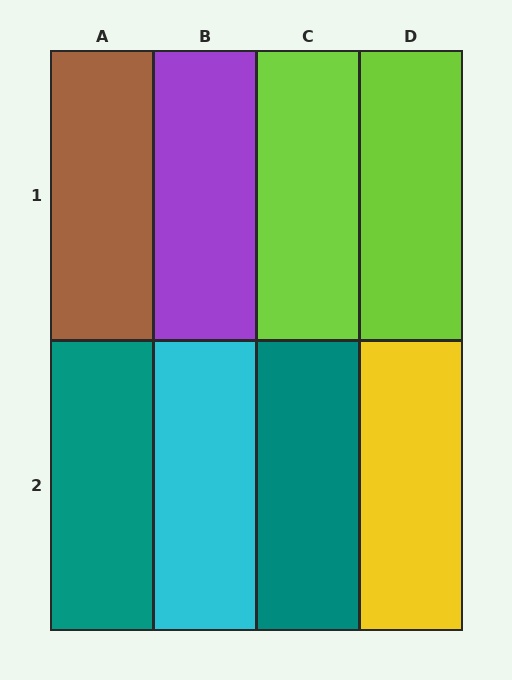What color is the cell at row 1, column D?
Lime.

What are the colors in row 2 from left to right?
Teal, cyan, teal, yellow.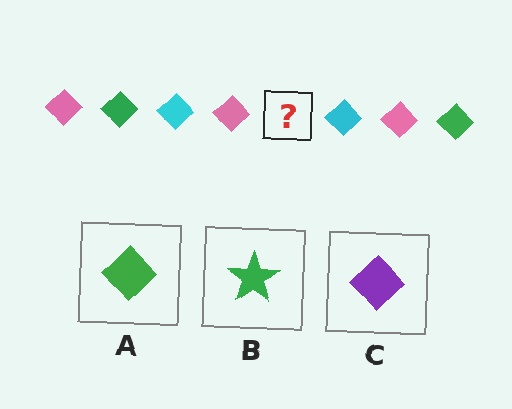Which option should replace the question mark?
Option A.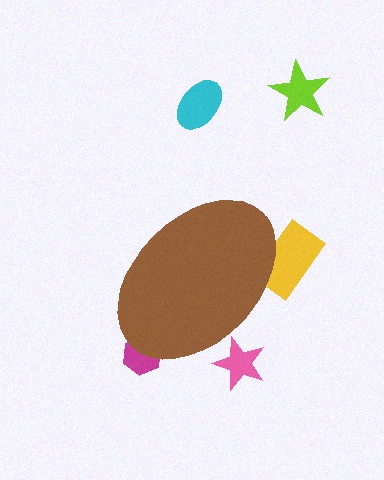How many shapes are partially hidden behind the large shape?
3 shapes are partially hidden.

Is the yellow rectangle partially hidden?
Yes, the yellow rectangle is partially hidden behind the brown ellipse.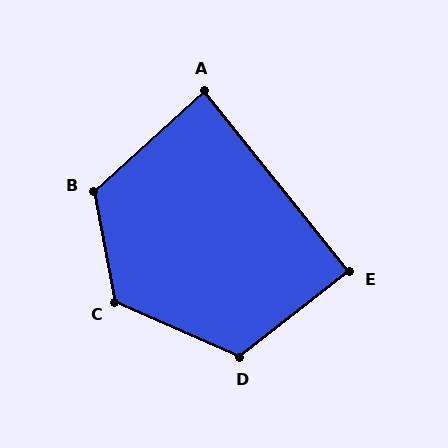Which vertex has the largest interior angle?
C, at approximately 125 degrees.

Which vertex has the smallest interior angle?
A, at approximately 87 degrees.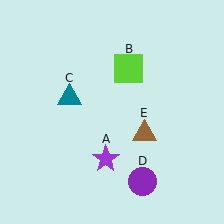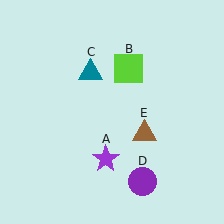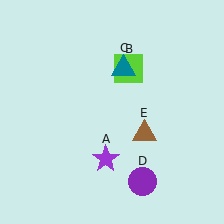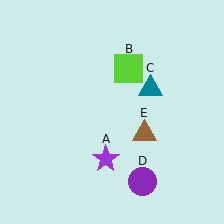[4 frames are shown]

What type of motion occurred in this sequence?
The teal triangle (object C) rotated clockwise around the center of the scene.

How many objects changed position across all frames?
1 object changed position: teal triangle (object C).